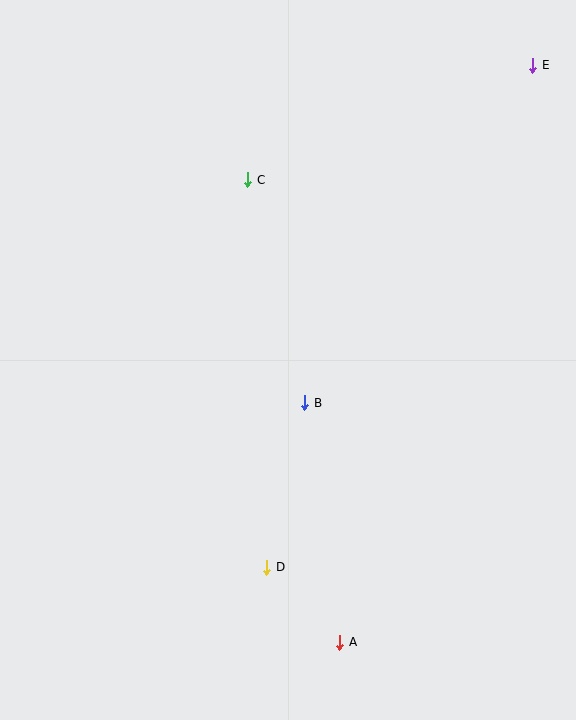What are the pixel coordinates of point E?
Point E is at (533, 65).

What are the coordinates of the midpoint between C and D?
The midpoint between C and D is at (257, 374).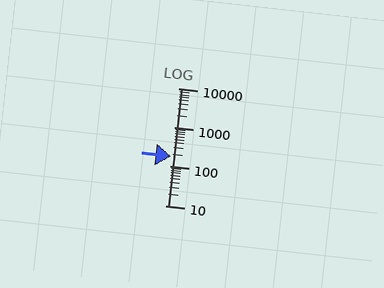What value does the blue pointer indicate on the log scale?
The pointer indicates approximately 180.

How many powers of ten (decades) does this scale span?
The scale spans 3 decades, from 10 to 10000.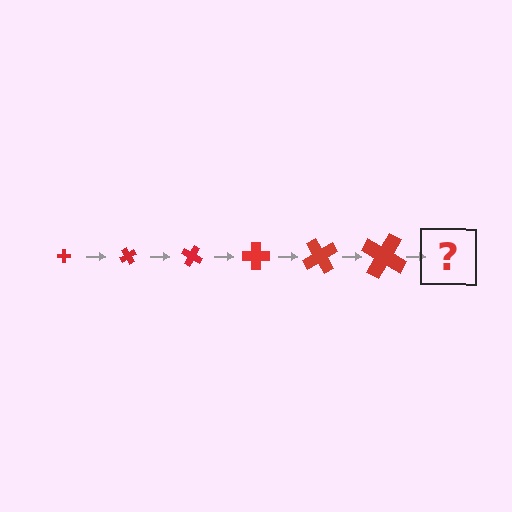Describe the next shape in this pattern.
It should be a cross, larger than the previous one and rotated 360 degrees from the start.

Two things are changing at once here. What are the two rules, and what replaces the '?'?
The two rules are that the cross grows larger each step and it rotates 60 degrees each step. The '?' should be a cross, larger than the previous one and rotated 360 degrees from the start.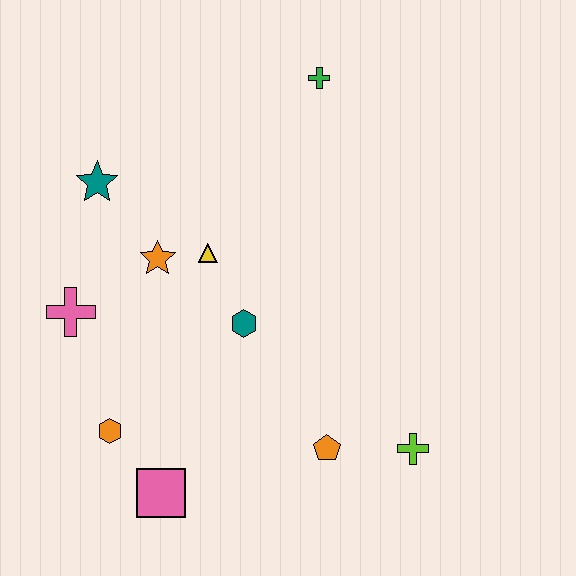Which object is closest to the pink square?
The orange hexagon is closest to the pink square.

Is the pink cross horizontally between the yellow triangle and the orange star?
No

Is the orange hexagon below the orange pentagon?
No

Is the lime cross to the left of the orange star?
No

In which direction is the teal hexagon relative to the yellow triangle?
The teal hexagon is below the yellow triangle.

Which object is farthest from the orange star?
The lime cross is farthest from the orange star.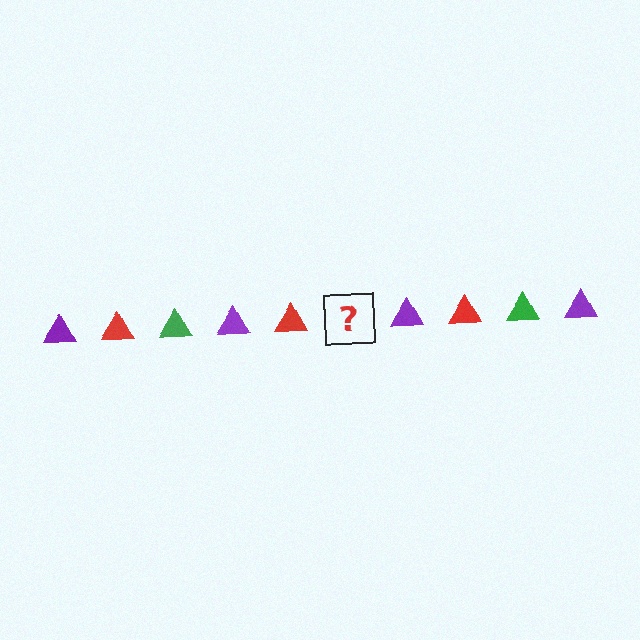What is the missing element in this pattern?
The missing element is a green triangle.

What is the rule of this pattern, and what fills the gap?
The rule is that the pattern cycles through purple, red, green triangles. The gap should be filled with a green triangle.